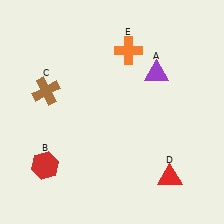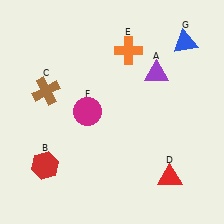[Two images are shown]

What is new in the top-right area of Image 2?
A blue triangle (G) was added in the top-right area of Image 2.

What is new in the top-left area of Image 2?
A magenta circle (F) was added in the top-left area of Image 2.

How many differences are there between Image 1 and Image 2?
There are 2 differences between the two images.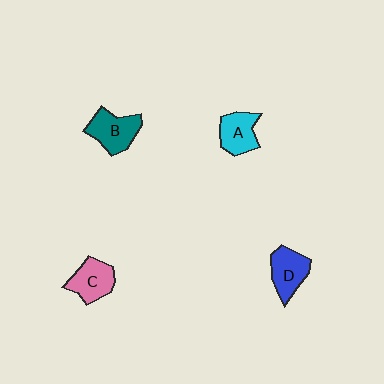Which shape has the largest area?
Shape B (teal).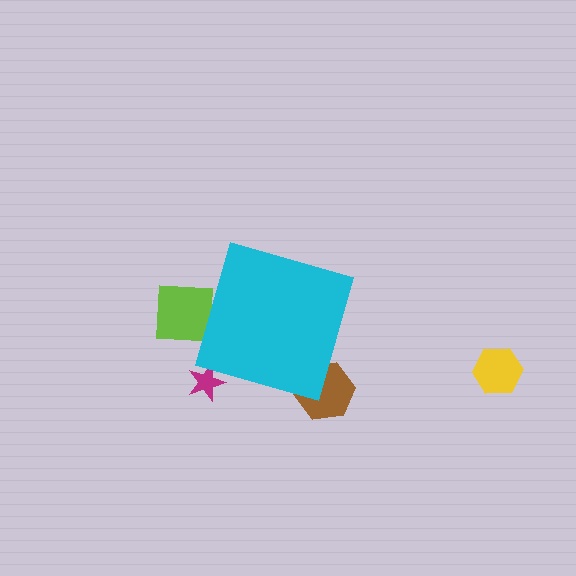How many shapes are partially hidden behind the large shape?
3 shapes are partially hidden.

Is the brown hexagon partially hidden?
Yes, the brown hexagon is partially hidden behind the cyan diamond.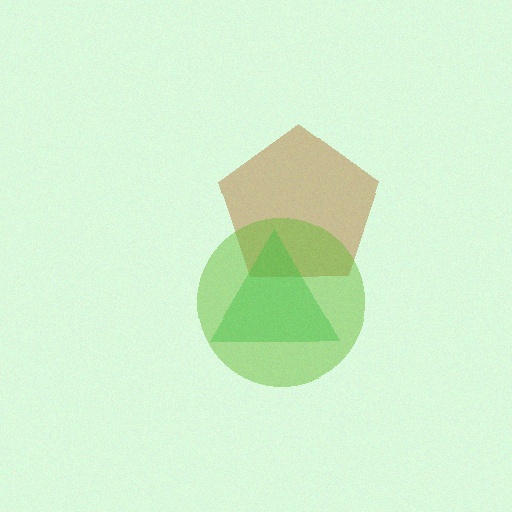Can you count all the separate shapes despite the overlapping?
Yes, there are 3 separate shapes.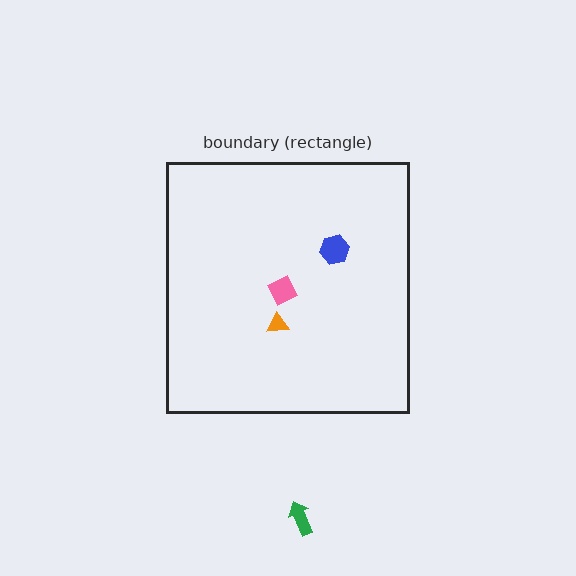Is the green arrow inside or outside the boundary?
Outside.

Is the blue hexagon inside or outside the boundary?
Inside.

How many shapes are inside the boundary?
3 inside, 1 outside.